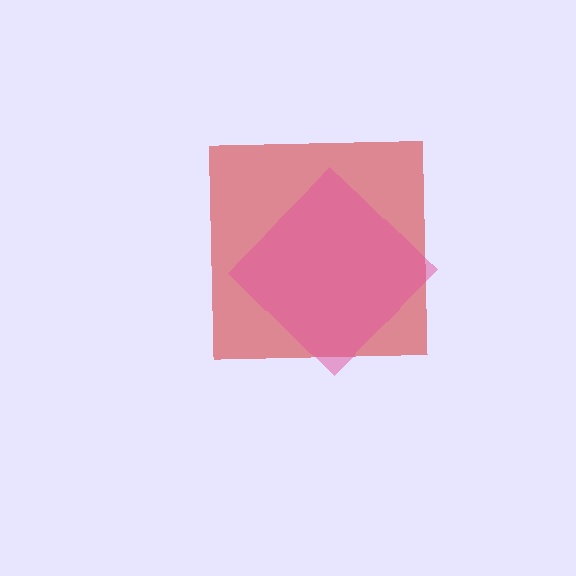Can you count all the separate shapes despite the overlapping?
Yes, there are 2 separate shapes.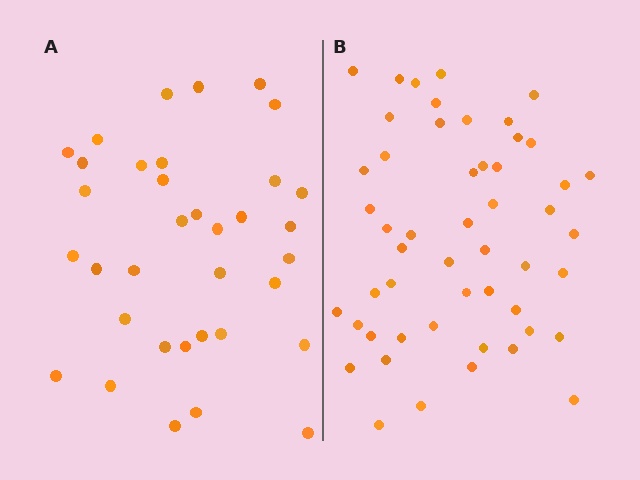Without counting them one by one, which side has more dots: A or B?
Region B (the right region) has more dots.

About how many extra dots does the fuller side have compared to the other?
Region B has approximately 15 more dots than region A.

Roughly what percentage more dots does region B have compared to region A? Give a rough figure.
About 45% more.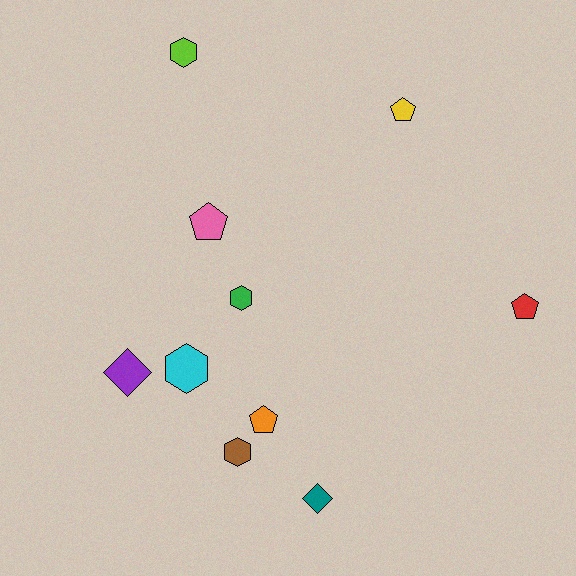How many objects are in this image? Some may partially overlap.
There are 10 objects.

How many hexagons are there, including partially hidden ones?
There are 4 hexagons.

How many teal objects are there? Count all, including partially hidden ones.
There is 1 teal object.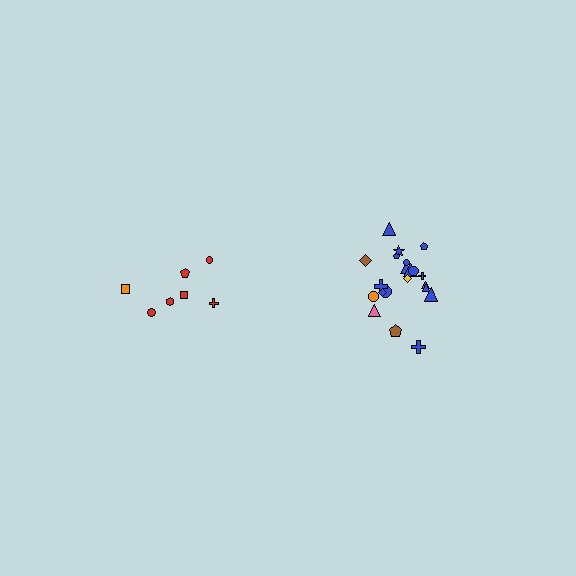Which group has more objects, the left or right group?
The right group.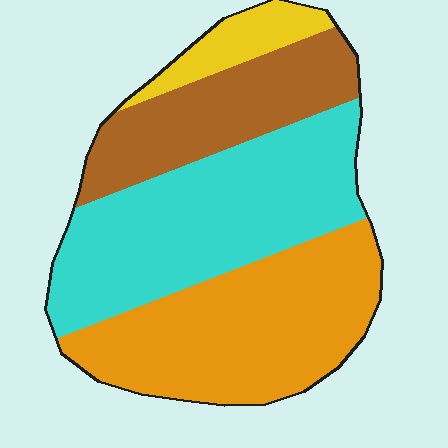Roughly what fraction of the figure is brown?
Brown covers around 20% of the figure.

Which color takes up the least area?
Yellow, at roughly 5%.